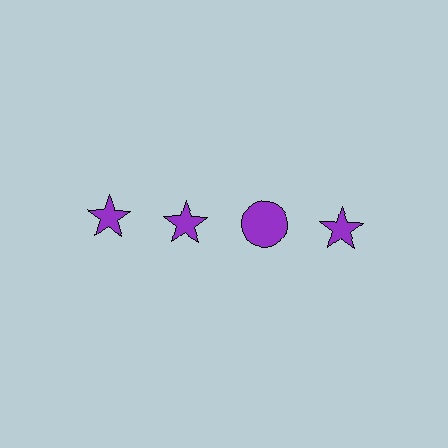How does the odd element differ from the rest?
It has a different shape: circle instead of star.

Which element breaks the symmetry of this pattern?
The purple circle in the top row, center column breaks the symmetry. All other shapes are purple stars.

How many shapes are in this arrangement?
There are 4 shapes arranged in a grid pattern.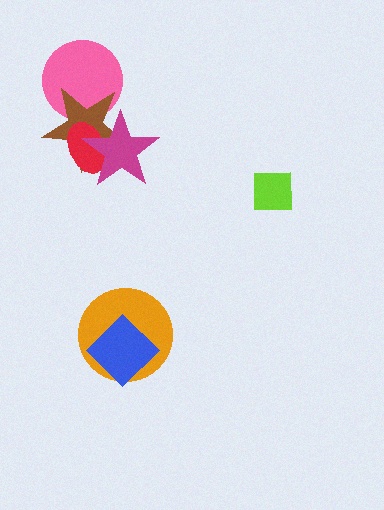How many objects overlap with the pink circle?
1 object overlaps with the pink circle.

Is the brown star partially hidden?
Yes, it is partially covered by another shape.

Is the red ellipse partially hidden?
Yes, it is partially covered by another shape.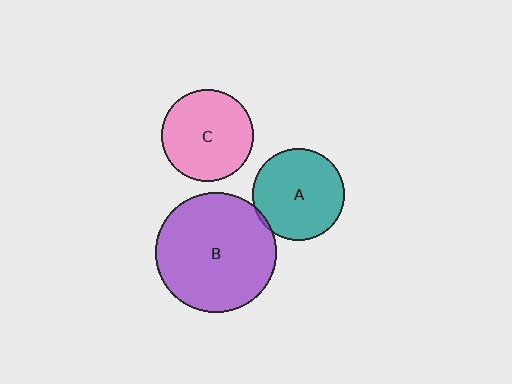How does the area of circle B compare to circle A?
Approximately 1.7 times.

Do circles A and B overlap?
Yes.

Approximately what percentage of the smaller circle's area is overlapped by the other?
Approximately 5%.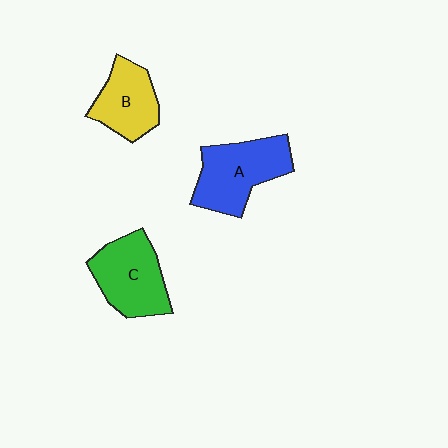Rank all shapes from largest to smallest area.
From largest to smallest: A (blue), C (green), B (yellow).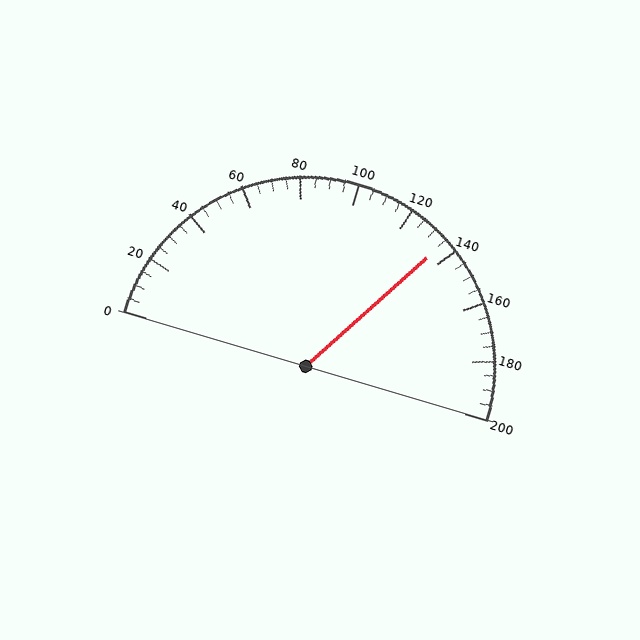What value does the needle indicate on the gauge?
The needle indicates approximately 135.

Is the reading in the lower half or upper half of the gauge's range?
The reading is in the upper half of the range (0 to 200).